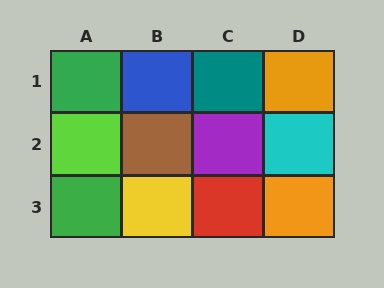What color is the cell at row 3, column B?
Yellow.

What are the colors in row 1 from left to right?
Green, blue, teal, orange.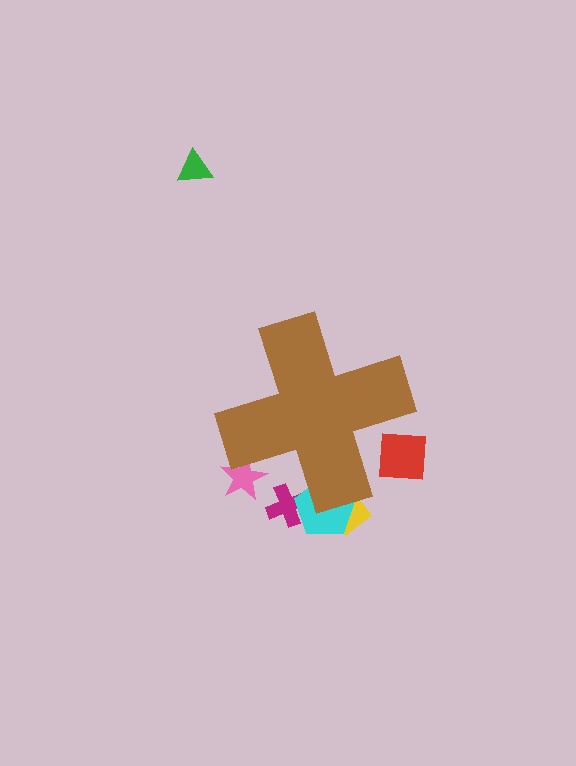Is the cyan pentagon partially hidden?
Yes, the cyan pentagon is partially hidden behind the brown cross.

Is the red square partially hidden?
Yes, the red square is partially hidden behind the brown cross.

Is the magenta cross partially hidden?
Yes, the magenta cross is partially hidden behind the brown cross.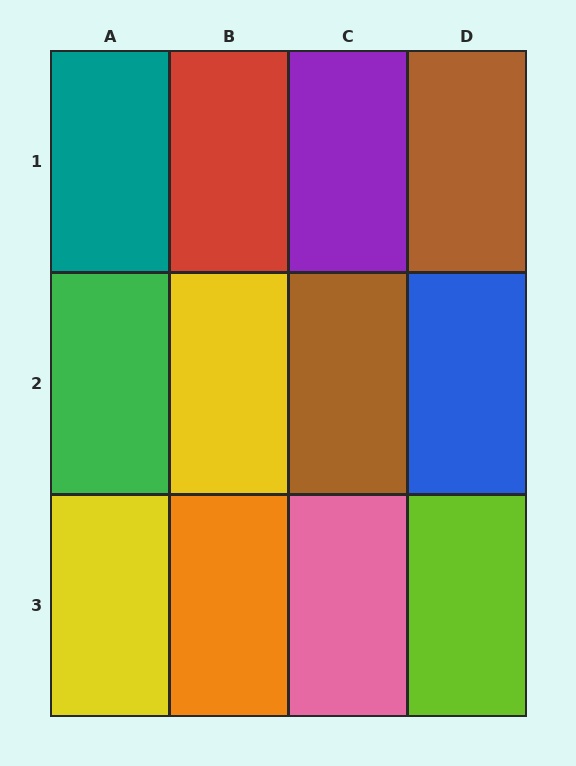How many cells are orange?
1 cell is orange.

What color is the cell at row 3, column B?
Orange.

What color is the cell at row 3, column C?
Pink.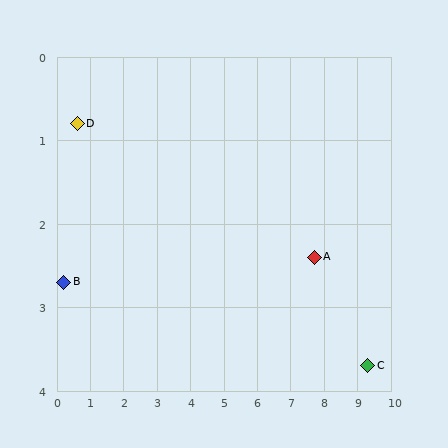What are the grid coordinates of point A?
Point A is at approximately (7.7, 2.4).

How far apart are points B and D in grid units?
Points B and D are about 1.9 grid units apart.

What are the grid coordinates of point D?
Point D is at approximately (0.6, 0.8).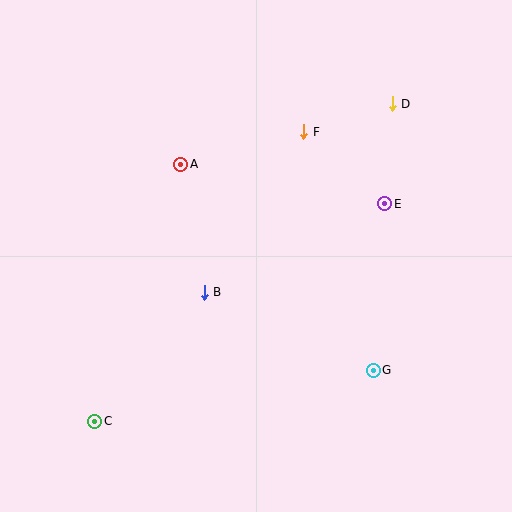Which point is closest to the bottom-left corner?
Point C is closest to the bottom-left corner.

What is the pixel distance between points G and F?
The distance between G and F is 249 pixels.